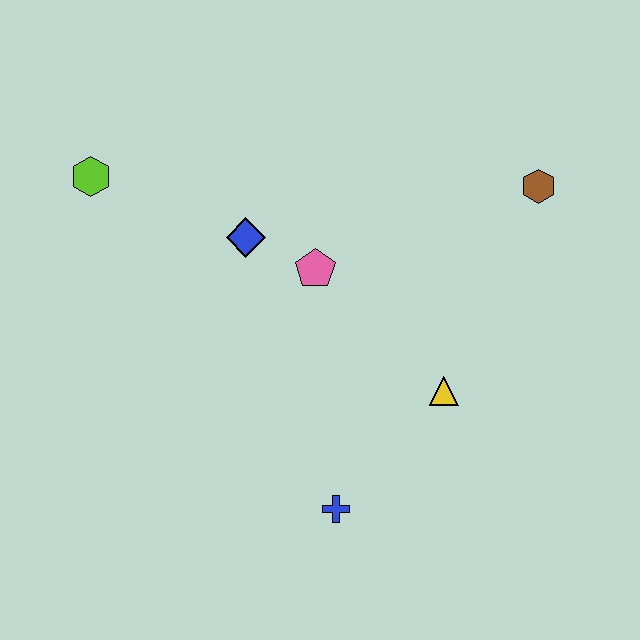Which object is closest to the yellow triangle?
The blue cross is closest to the yellow triangle.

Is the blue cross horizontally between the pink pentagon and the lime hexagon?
No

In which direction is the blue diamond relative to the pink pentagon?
The blue diamond is to the left of the pink pentagon.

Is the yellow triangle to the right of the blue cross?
Yes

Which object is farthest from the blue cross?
The lime hexagon is farthest from the blue cross.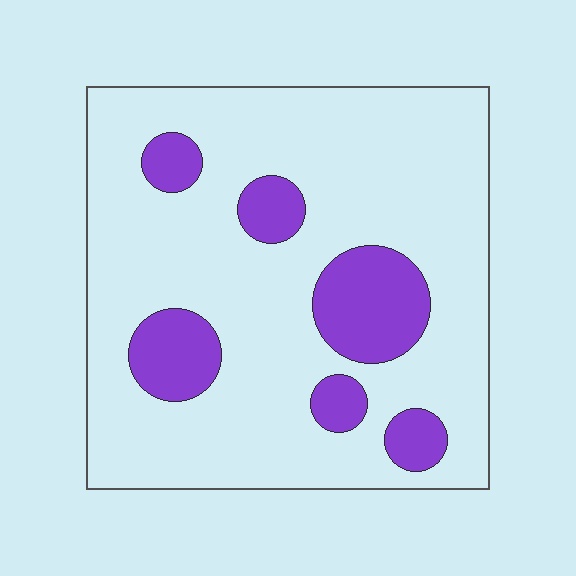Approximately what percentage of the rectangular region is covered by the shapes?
Approximately 20%.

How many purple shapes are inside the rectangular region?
6.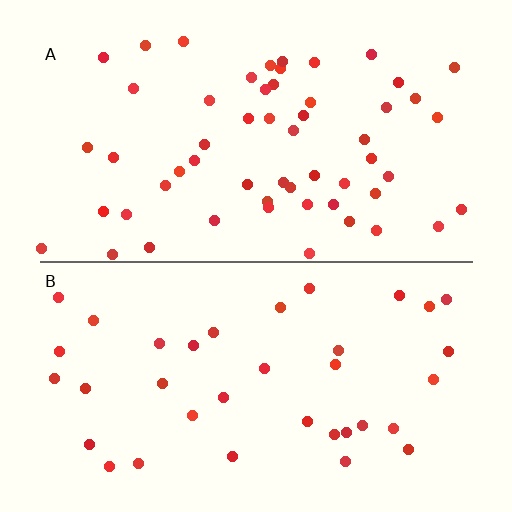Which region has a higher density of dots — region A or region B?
A (the top).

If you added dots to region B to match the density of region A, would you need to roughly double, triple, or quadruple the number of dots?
Approximately double.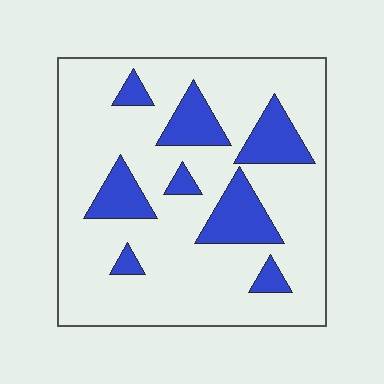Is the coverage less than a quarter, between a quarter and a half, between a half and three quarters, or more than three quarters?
Less than a quarter.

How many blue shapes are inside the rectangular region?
8.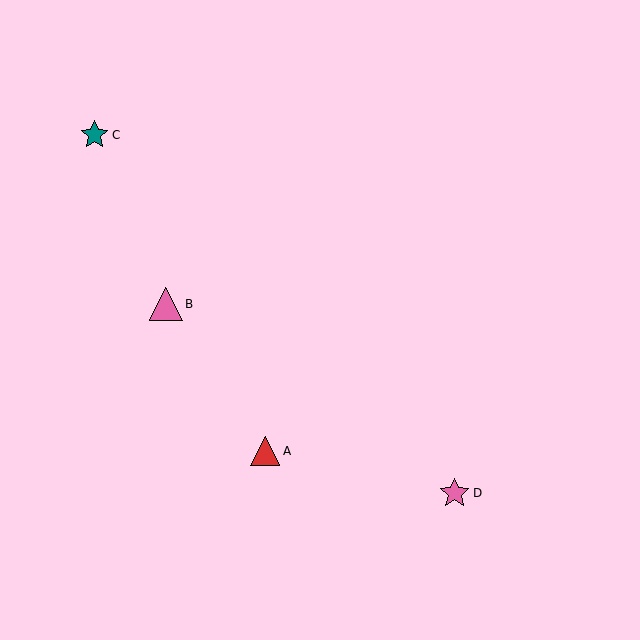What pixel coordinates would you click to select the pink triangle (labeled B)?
Click at (166, 304) to select the pink triangle B.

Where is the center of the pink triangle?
The center of the pink triangle is at (166, 304).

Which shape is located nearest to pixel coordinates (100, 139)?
The teal star (labeled C) at (95, 135) is nearest to that location.